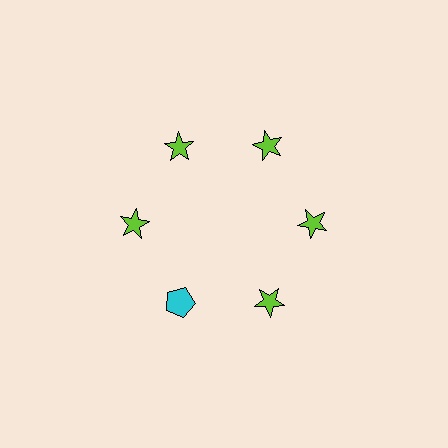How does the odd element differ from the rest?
It differs in both color (cyan instead of lime) and shape (pentagon instead of star).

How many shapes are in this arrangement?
There are 6 shapes arranged in a ring pattern.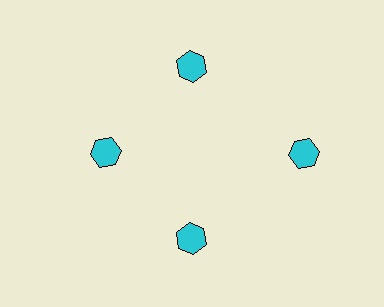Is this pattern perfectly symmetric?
No. The 4 cyan hexagons are arranged in a ring, but one element near the 3 o'clock position is pushed outward from the center, breaking the 4-fold rotational symmetry.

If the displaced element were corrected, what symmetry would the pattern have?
It would have 4-fold rotational symmetry — the pattern would map onto itself every 90 degrees.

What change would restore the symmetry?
The symmetry would be restored by moving it inward, back onto the ring so that all 4 hexagons sit at equal angles and equal distance from the center.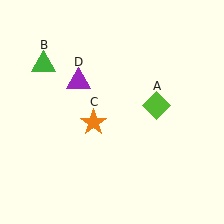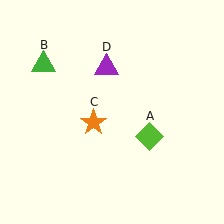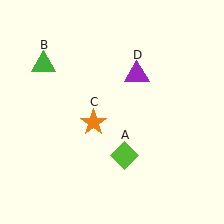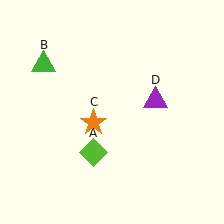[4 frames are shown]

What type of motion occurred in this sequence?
The lime diamond (object A), purple triangle (object D) rotated clockwise around the center of the scene.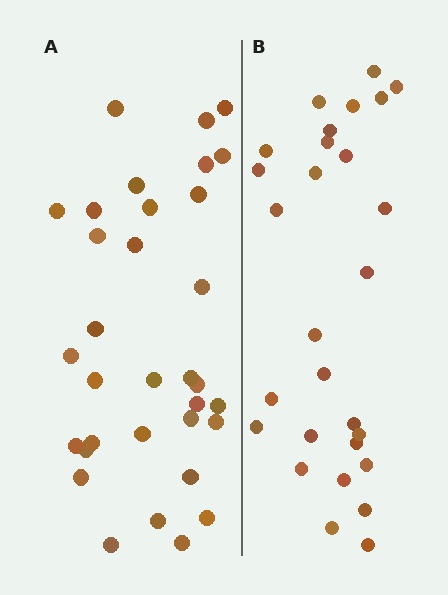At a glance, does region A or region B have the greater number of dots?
Region A (the left region) has more dots.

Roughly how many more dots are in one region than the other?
Region A has about 5 more dots than region B.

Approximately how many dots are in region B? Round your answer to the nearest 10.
About 30 dots. (The exact count is 28, which rounds to 30.)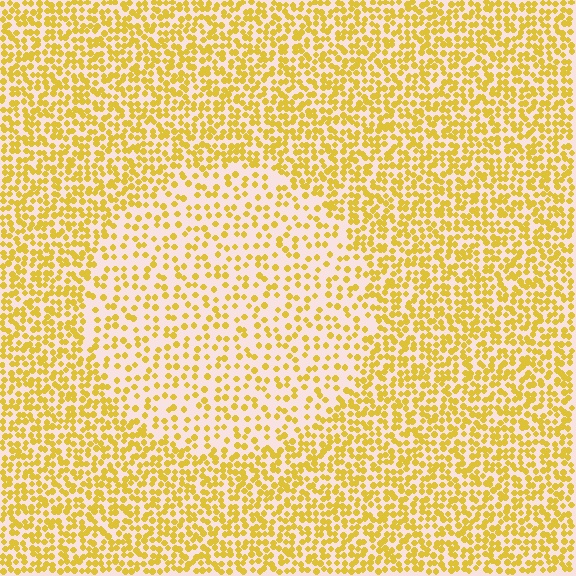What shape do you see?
I see a circle.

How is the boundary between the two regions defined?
The boundary is defined by a change in element density (approximately 2.0x ratio). All elements are the same color, size, and shape.